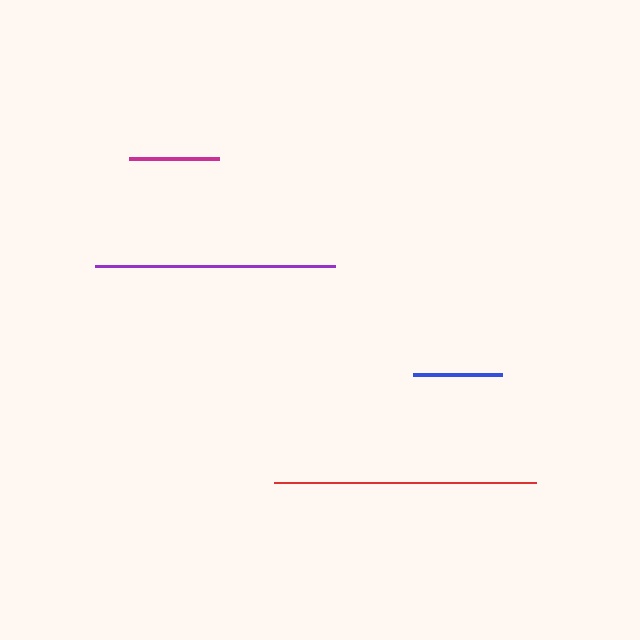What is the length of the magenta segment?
The magenta segment is approximately 90 pixels long.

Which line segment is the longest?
The red line is the longest at approximately 262 pixels.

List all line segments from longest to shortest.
From longest to shortest: red, purple, magenta, blue.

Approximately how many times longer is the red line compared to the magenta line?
The red line is approximately 2.9 times the length of the magenta line.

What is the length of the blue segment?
The blue segment is approximately 89 pixels long.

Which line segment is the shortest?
The blue line is the shortest at approximately 89 pixels.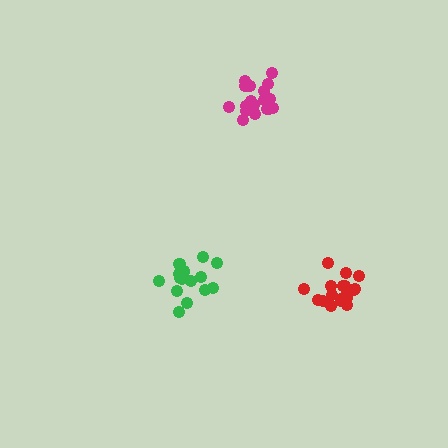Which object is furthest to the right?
The red cluster is rightmost.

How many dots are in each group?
Group 1: 15 dots, Group 2: 18 dots, Group 3: 18 dots (51 total).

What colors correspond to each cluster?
The clusters are colored: green, red, magenta.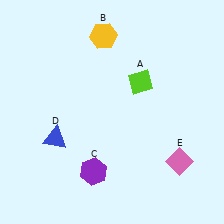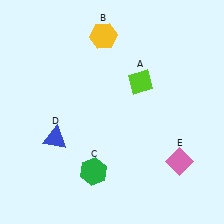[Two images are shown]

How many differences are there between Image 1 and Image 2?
There is 1 difference between the two images.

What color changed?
The hexagon (C) changed from purple in Image 1 to green in Image 2.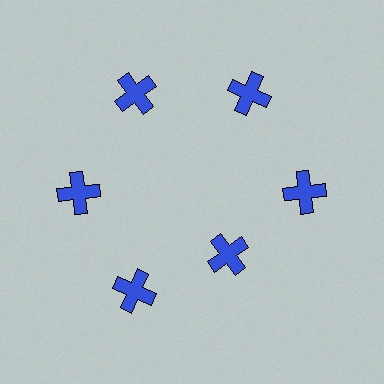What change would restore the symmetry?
The symmetry would be restored by moving it outward, back onto the ring so that all 6 crosses sit at equal angles and equal distance from the center.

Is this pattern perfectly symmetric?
No. The 6 blue crosses are arranged in a ring, but one element near the 5 o'clock position is pulled inward toward the center, breaking the 6-fold rotational symmetry.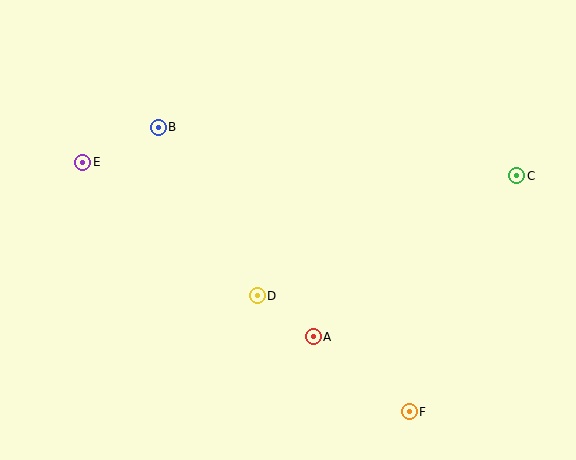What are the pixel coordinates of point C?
Point C is at (517, 176).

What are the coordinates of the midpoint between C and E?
The midpoint between C and E is at (300, 169).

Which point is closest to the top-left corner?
Point E is closest to the top-left corner.